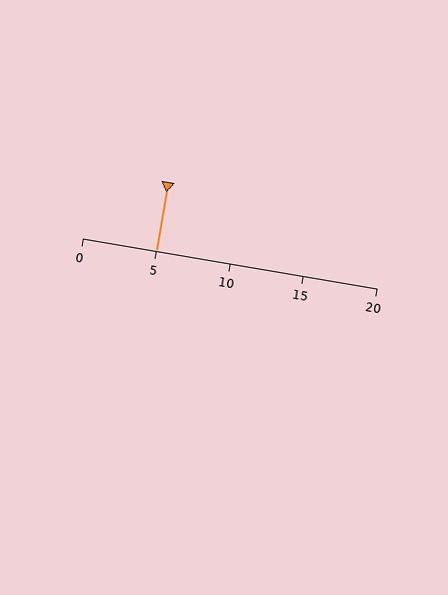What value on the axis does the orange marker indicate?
The marker indicates approximately 5.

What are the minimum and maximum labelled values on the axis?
The axis runs from 0 to 20.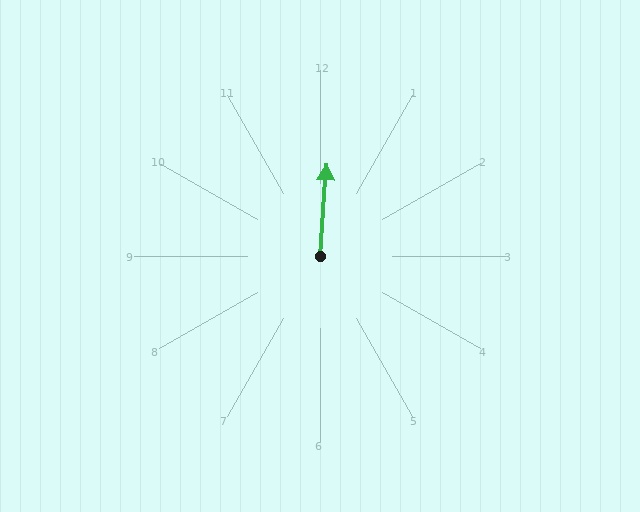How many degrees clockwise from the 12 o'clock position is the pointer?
Approximately 4 degrees.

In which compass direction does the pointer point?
North.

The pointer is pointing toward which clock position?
Roughly 12 o'clock.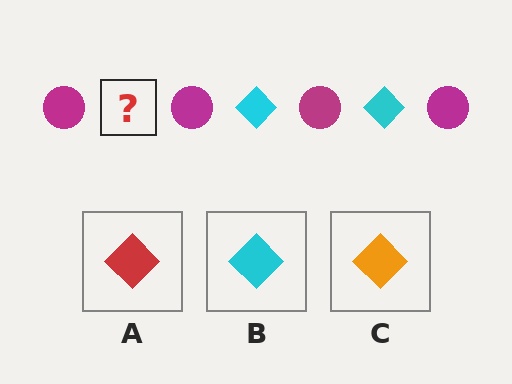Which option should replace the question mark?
Option B.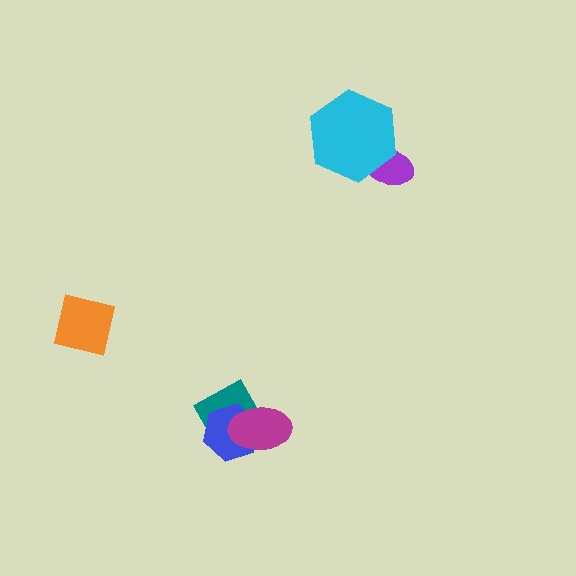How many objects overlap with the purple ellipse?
1 object overlaps with the purple ellipse.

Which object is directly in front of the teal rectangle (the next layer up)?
The blue hexagon is directly in front of the teal rectangle.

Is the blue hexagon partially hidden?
Yes, it is partially covered by another shape.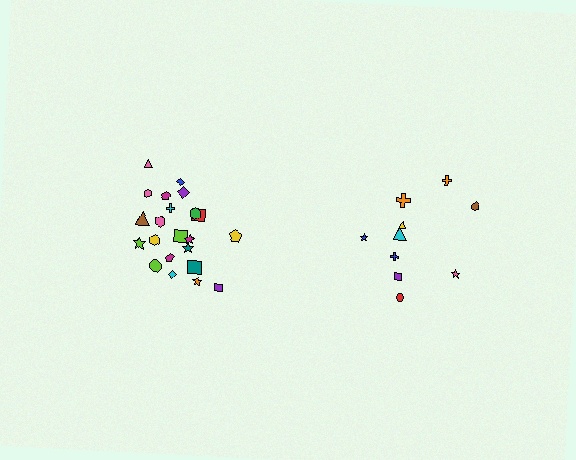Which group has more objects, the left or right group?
The left group.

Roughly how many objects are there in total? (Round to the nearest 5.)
Roughly 30 objects in total.